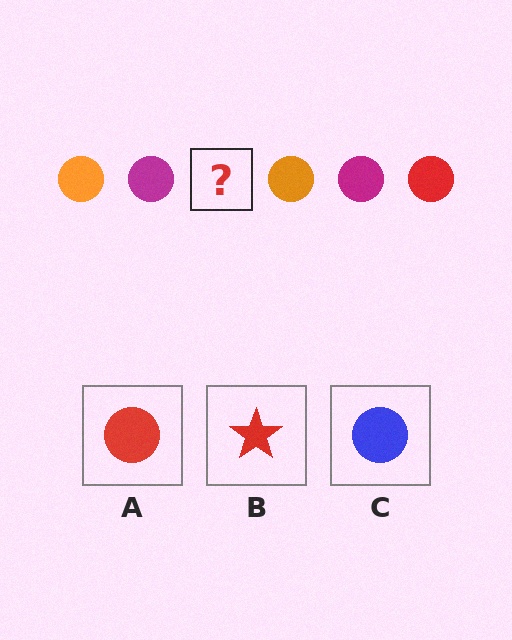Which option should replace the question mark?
Option A.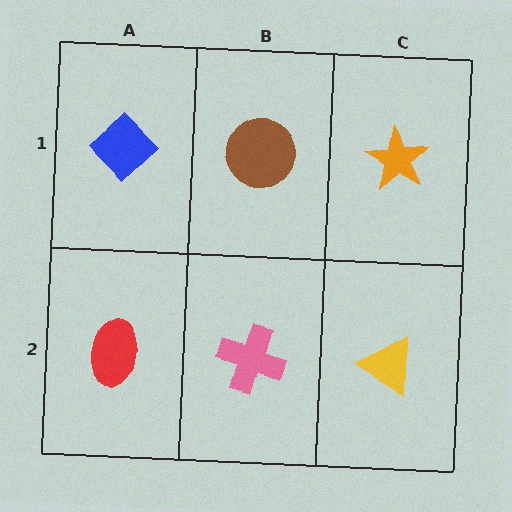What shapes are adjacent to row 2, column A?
A blue diamond (row 1, column A), a pink cross (row 2, column B).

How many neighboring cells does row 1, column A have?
2.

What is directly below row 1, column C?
A yellow triangle.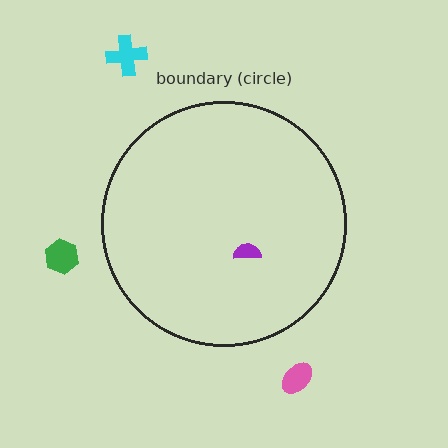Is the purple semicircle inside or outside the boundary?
Inside.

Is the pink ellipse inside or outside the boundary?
Outside.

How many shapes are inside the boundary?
1 inside, 3 outside.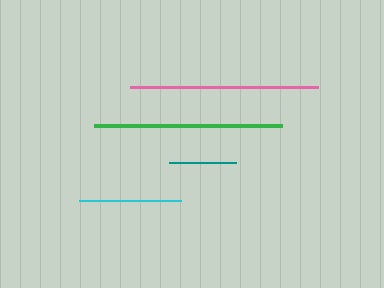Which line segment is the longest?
The green line is the longest at approximately 188 pixels.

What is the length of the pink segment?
The pink segment is approximately 188 pixels long.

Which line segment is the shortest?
The teal line is the shortest at approximately 67 pixels.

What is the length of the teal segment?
The teal segment is approximately 67 pixels long.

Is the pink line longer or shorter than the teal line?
The pink line is longer than the teal line.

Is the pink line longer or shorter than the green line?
The green line is longer than the pink line.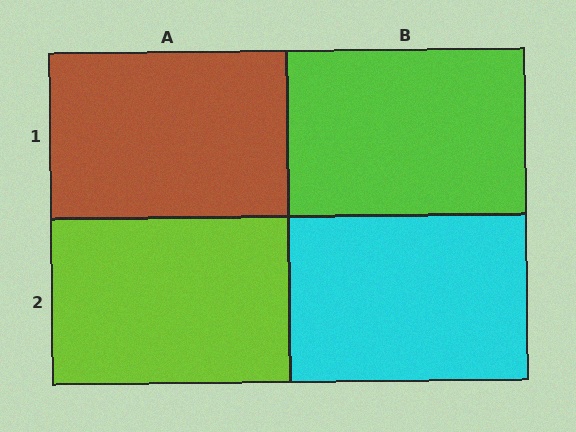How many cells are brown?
1 cell is brown.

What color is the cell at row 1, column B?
Lime.